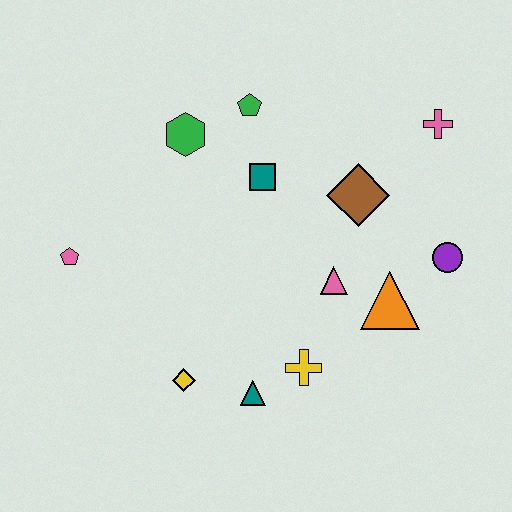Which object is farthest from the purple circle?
The pink pentagon is farthest from the purple circle.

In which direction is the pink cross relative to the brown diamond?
The pink cross is to the right of the brown diamond.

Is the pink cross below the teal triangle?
No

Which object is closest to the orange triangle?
The pink triangle is closest to the orange triangle.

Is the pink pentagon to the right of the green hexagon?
No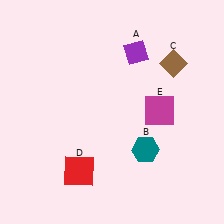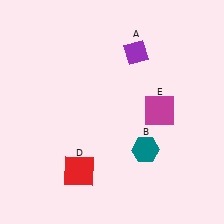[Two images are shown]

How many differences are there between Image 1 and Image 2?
There is 1 difference between the two images.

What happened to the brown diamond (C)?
The brown diamond (C) was removed in Image 2. It was in the top-right area of Image 1.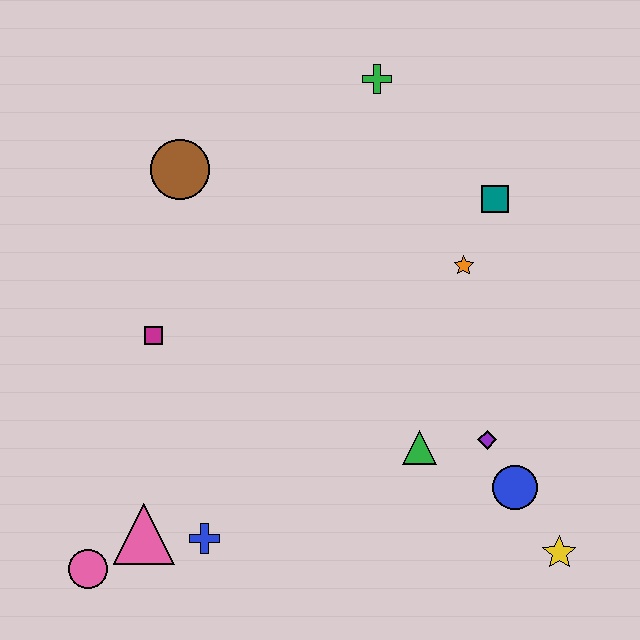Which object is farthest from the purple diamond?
The pink circle is farthest from the purple diamond.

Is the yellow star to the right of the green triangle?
Yes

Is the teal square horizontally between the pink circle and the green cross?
No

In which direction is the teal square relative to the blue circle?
The teal square is above the blue circle.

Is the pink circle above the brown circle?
No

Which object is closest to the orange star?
The teal square is closest to the orange star.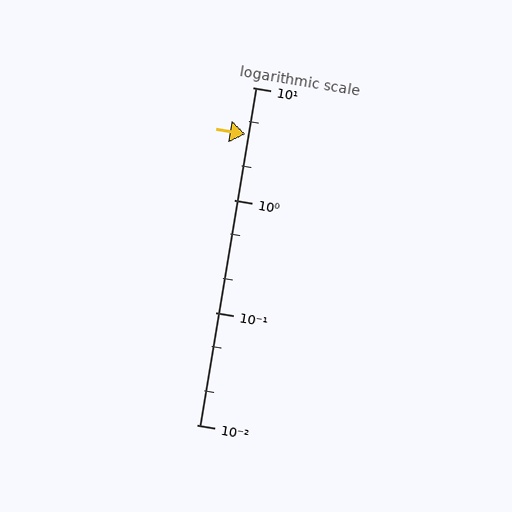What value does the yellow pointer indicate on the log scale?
The pointer indicates approximately 3.8.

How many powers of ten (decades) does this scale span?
The scale spans 3 decades, from 0.01 to 10.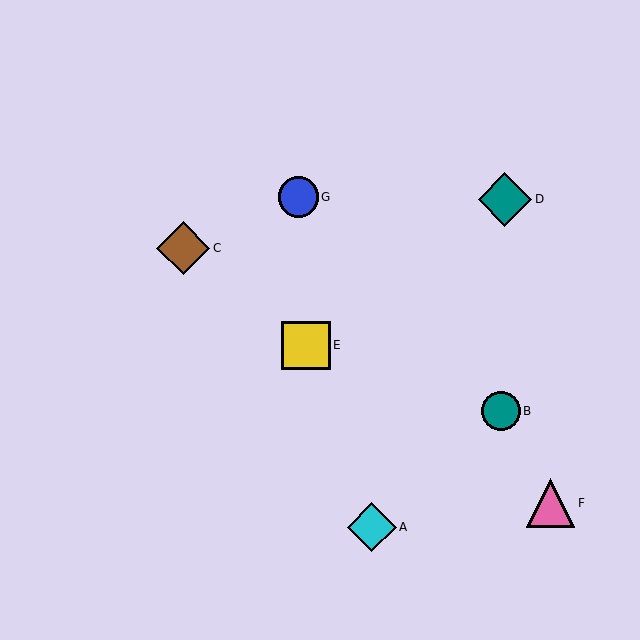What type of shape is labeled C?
Shape C is a brown diamond.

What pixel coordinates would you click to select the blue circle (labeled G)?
Click at (298, 197) to select the blue circle G.